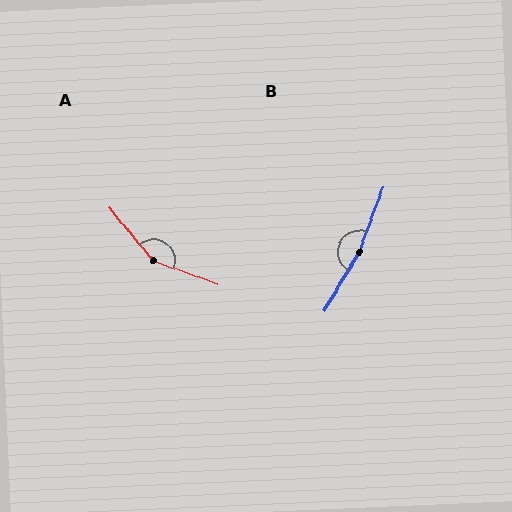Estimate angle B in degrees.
Approximately 169 degrees.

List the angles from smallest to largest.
A (149°), B (169°).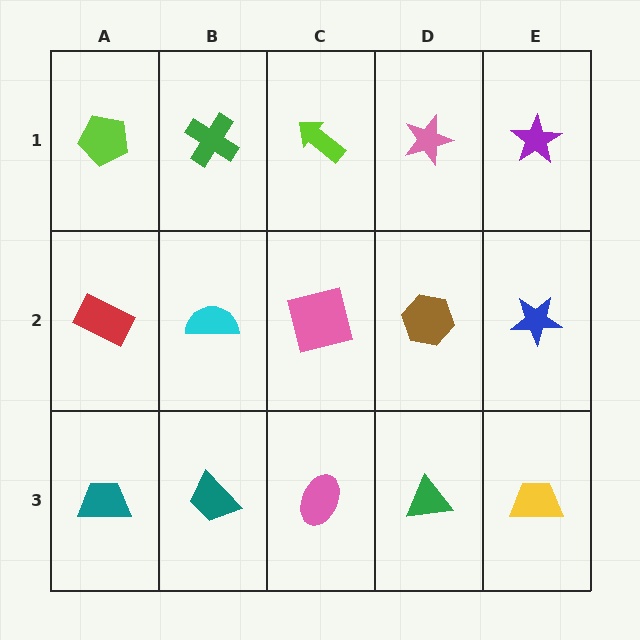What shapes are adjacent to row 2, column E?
A purple star (row 1, column E), a yellow trapezoid (row 3, column E), a brown hexagon (row 2, column D).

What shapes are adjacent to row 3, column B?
A cyan semicircle (row 2, column B), a teal trapezoid (row 3, column A), a pink ellipse (row 3, column C).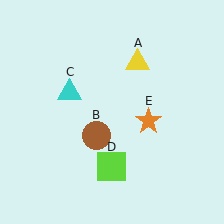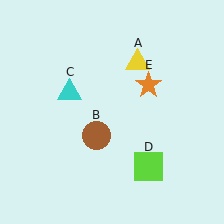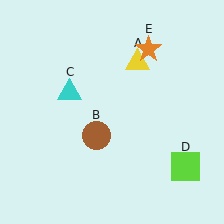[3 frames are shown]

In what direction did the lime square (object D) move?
The lime square (object D) moved right.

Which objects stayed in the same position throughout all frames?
Yellow triangle (object A) and brown circle (object B) and cyan triangle (object C) remained stationary.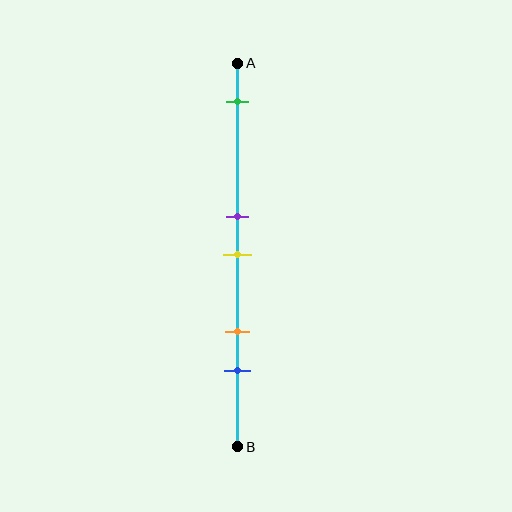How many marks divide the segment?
There are 5 marks dividing the segment.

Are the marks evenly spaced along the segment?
No, the marks are not evenly spaced.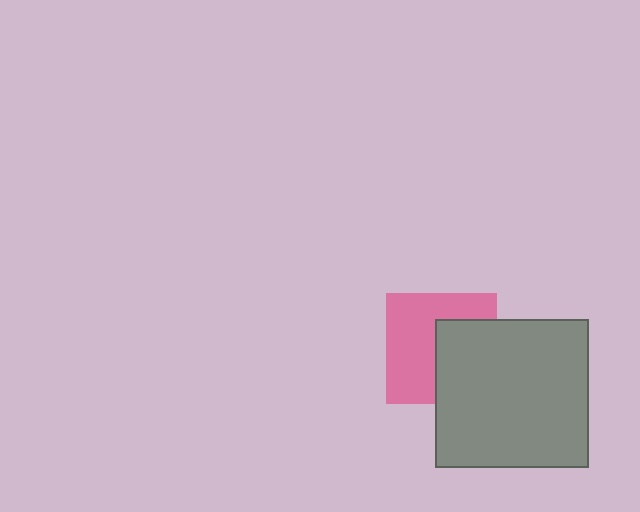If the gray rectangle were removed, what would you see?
You would see the complete pink square.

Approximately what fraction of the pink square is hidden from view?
Roughly 42% of the pink square is hidden behind the gray rectangle.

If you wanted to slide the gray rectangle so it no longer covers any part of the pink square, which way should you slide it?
Slide it right — that is the most direct way to separate the two shapes.